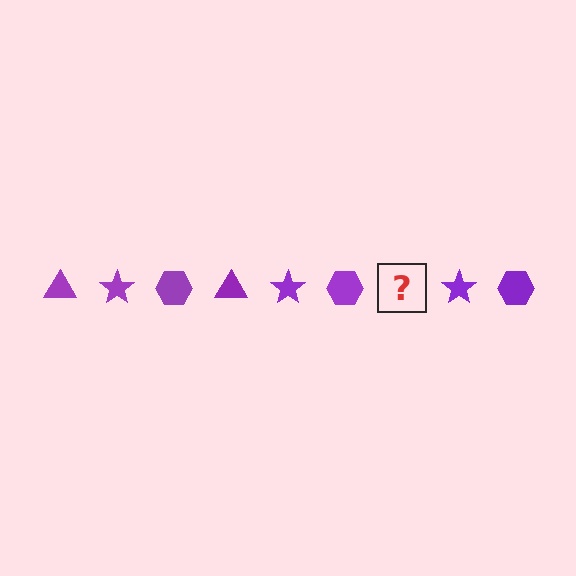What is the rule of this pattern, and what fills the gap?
The rule is that the pattern cycles through triangle, star, hexagon shapes in purple. The gap should be filled with a purple triangle.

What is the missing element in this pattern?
The missing element is a purple triangle.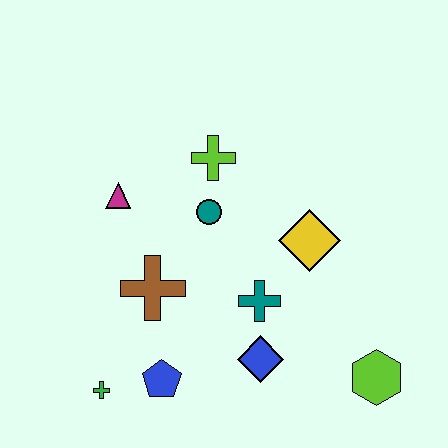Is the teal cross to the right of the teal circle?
Yes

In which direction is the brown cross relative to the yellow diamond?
The brown cross is to the left of the yellow diamond.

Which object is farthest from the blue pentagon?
The lime cross is farthest from the blue pentagon.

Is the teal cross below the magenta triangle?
Yes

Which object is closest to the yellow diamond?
The teal cross is closest to the yellow diamond.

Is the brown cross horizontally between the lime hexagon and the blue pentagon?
No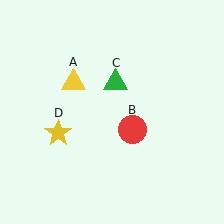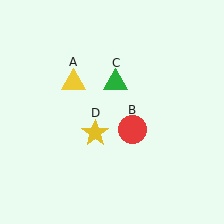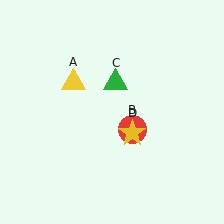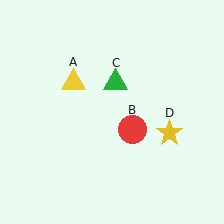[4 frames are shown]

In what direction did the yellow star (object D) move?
The yellow star (object D) moved right.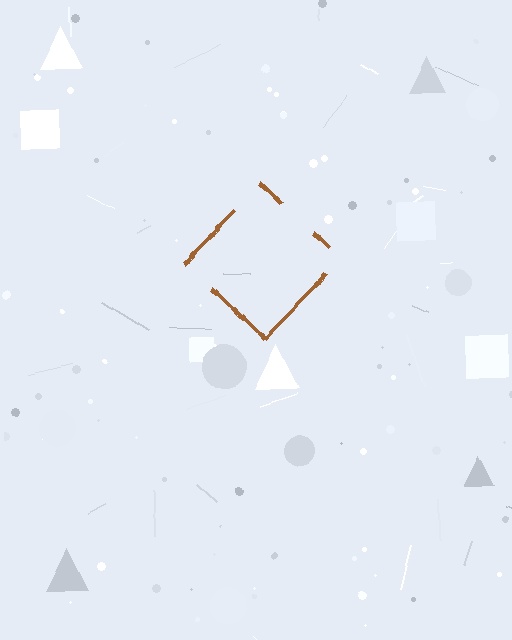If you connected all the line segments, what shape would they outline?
They would outline a diamond.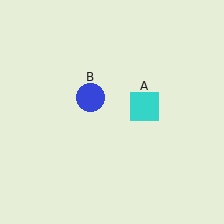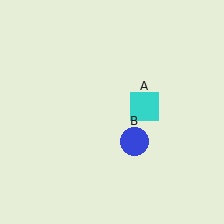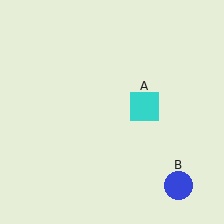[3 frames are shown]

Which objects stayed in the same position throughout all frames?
Cyan square (object A) remained stationary.